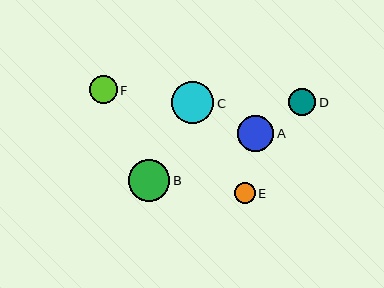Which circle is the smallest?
Circle E is the smallest with a size of approximately 21 pixels.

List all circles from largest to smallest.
From largest to smallest: C, B, A, F, D, E.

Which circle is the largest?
Circle C is the largest with a size of approximately 42 pixels.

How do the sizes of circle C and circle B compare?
Circle C and circle B are approximately the same size.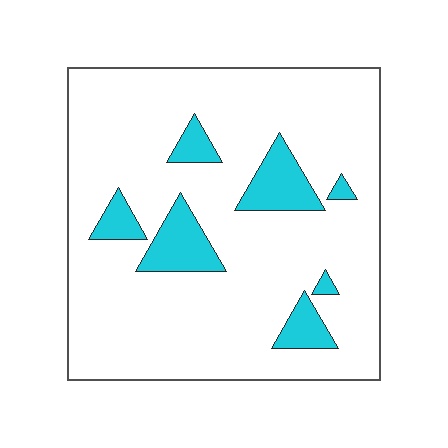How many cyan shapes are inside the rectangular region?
7.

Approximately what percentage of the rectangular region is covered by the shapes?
Approximately 15%.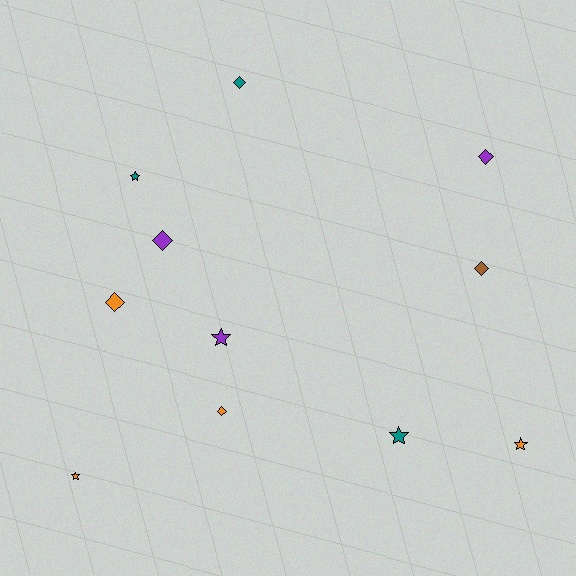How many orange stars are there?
There are 2 orange stars.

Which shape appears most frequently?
Diamond, with 6 objects.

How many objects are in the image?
There are 11 objects.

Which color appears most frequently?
Orange, with 4 objects.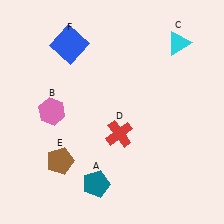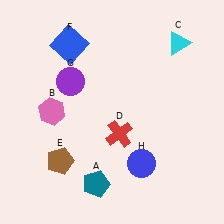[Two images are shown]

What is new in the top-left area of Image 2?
A purple circle (G) was added in the top-left area of Image 2.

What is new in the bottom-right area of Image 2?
A blue circle (H) was added in the bottom-right area of Image 2.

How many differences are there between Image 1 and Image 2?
There are 2 differences between the two images.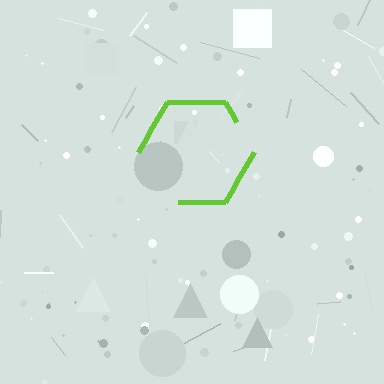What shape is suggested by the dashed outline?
The dashed outline suggests a hexagon.